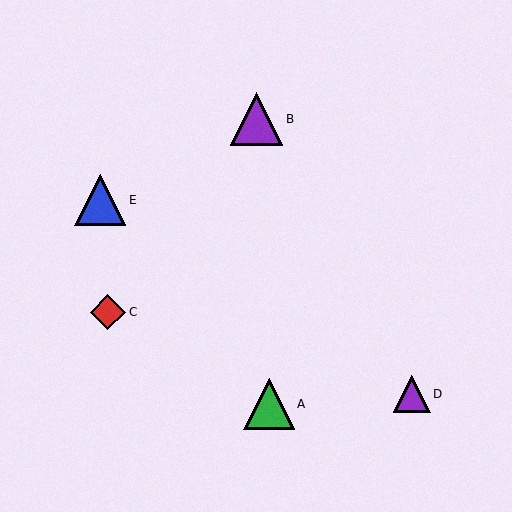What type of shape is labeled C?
Shape C is a red diamond.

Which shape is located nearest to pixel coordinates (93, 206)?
The blue triangle (labeled E) at (100, 200) is nearest to that location.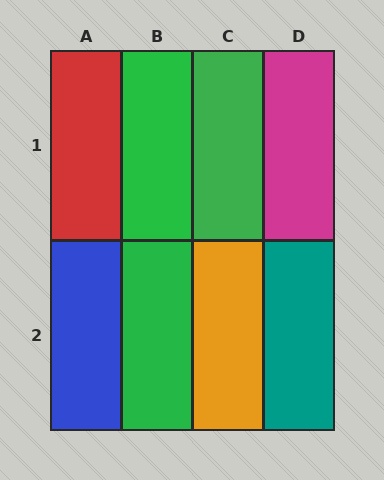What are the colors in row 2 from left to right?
Blue, green, orange, teal.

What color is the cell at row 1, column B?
Green.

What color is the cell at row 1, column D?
Magenta.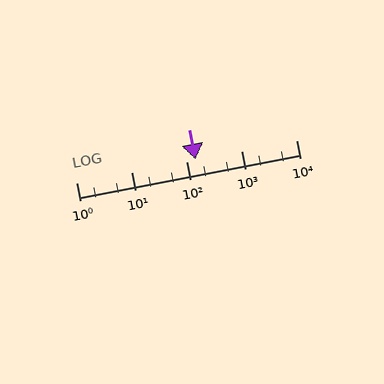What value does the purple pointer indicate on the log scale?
The pointer indicates approximately 150.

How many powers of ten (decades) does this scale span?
The scale spans 4 decades, from 1 to 10000.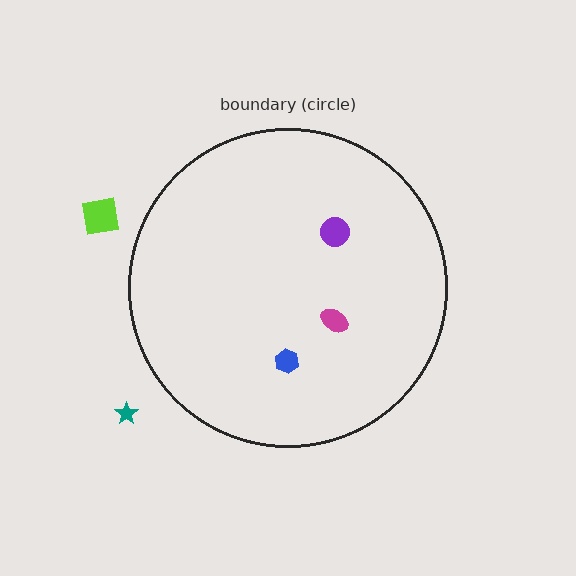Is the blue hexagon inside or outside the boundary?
Inside.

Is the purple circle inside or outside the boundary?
Inside.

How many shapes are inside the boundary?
3 inside, 2 outside.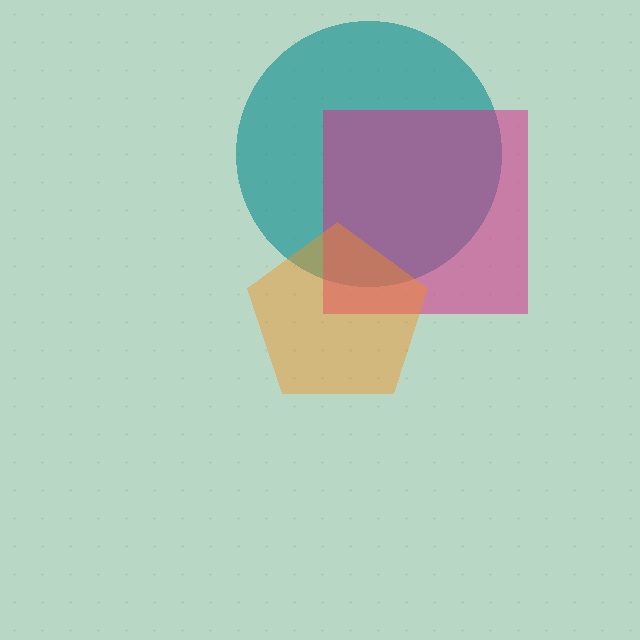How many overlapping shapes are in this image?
There are 3 overlapping shapes in the image.